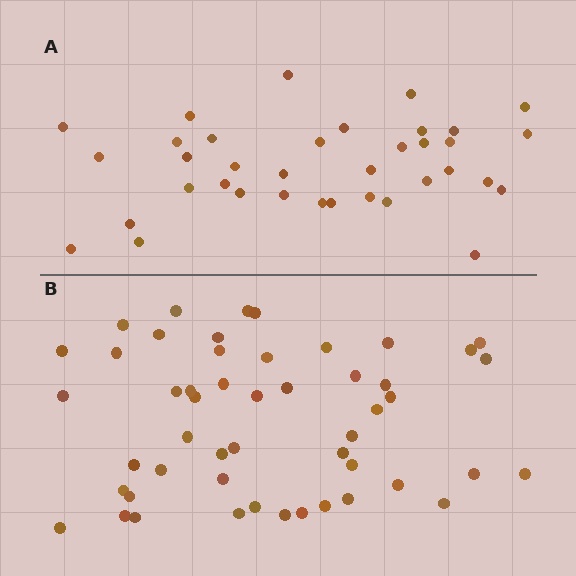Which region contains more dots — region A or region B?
Region B (the bottom region) has more dots.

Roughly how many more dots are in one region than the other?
Region B has approximately 15 more dots than region A.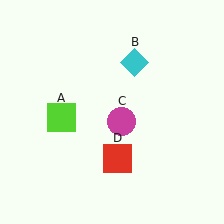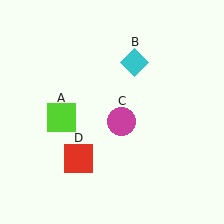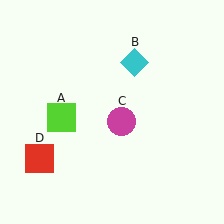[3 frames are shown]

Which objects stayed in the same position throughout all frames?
Lime square (object A) and cyan diamond (object B) and magenta circle (object C) remained stationary.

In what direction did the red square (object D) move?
The red square (object D) moved left.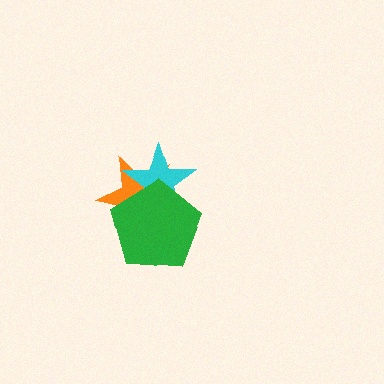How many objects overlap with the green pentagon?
2 objects overlap with the green pentagon.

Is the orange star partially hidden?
Yes, it is partially covered by another shape.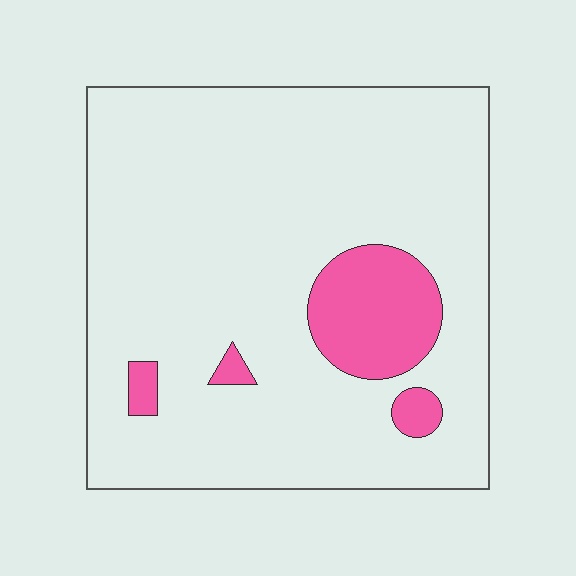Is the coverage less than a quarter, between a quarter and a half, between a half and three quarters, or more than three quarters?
Less than a quarter.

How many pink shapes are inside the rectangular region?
4.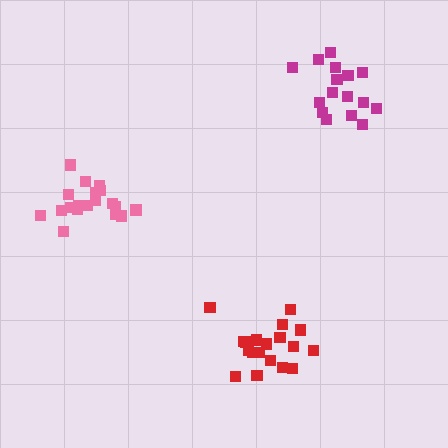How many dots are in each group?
Group 1: 20 dots, Group 2: 19 dots, Group 3: 16 dots (55 total).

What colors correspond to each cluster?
The clusters are colored: red, pink, magenta.